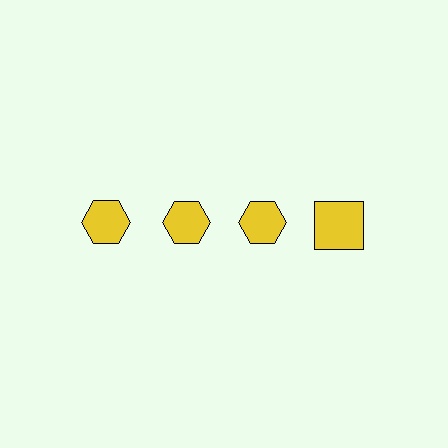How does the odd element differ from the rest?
It has a different shape: square instead of hexagon.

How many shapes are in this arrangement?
There are 4 shapes arranged in a grid pattern.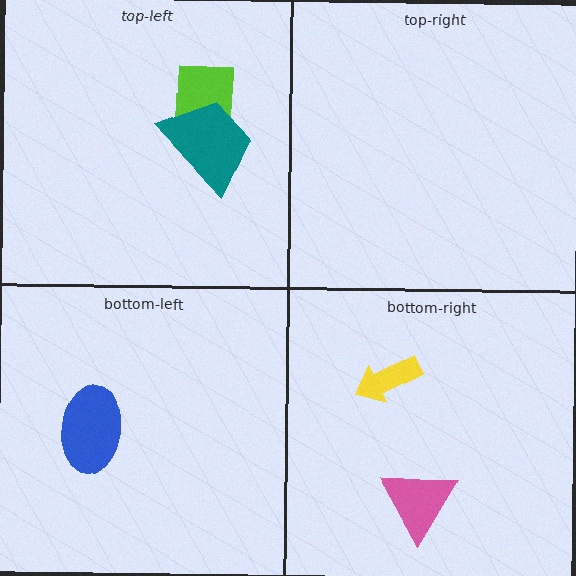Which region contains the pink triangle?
The bottom-right region.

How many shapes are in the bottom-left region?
1.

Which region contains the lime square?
The top-left region.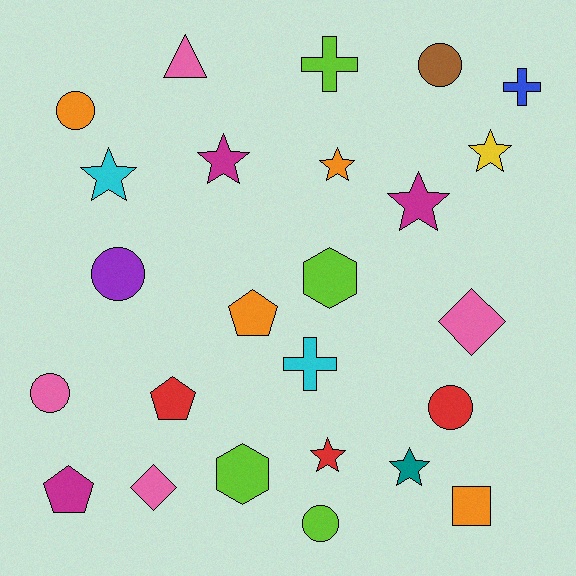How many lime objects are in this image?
There are 4 lime objects.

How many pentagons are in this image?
There are 3 pentagons.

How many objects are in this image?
There are 25 objects.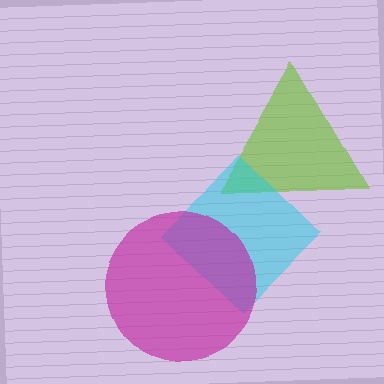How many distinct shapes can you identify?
There are 3 distinct shapes: a lime triangle, a cyan diamond, a magenta circle.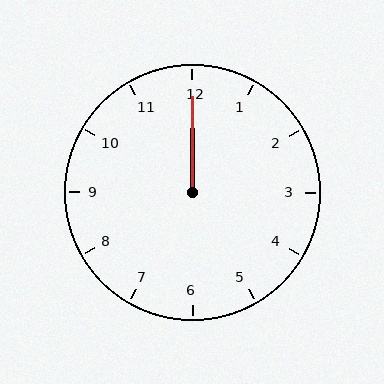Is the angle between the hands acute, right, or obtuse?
It is acute.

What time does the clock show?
12:00.